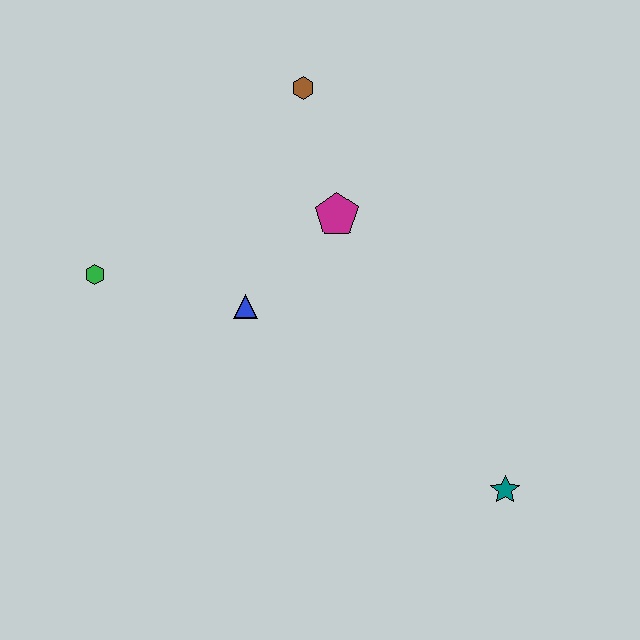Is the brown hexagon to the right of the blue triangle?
Yes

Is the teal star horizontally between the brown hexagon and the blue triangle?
No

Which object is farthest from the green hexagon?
The teal star is farthest from the green hexagon.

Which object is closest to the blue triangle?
The magenta pentagon is closest to the blue triangle.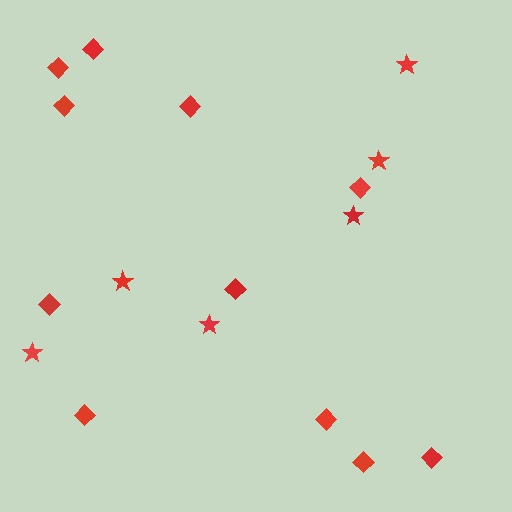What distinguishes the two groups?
There are 2 groups: one group of diamonds (11) and one group of stars (6).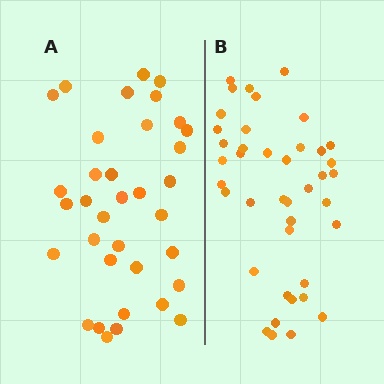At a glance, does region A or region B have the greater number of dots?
Region B (the right region) has more dots.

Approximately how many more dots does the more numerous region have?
Region B has about 6 more dots than region A.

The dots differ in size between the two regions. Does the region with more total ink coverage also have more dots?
No. Region A has more total ink coverage because its dots are larger, but region B actually contains more individual dots. Total area can be misleading — the number of items is what matters here.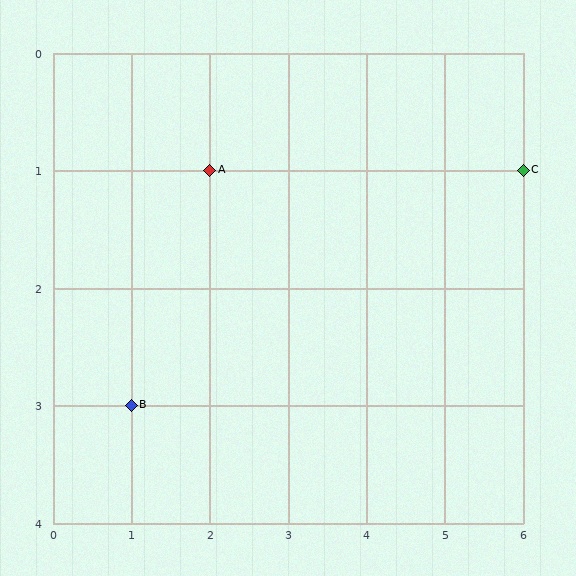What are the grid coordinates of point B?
Point B is at grid coordinates (1, 3).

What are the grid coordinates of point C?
Point C is at grid coordinates (6, 1).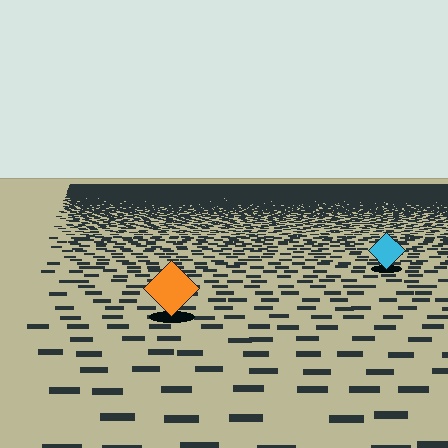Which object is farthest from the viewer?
The cyan diamond is farthest from the viewer. It appears smaller and the ground texture around it is denser.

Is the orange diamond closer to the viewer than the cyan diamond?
Yes. The orange diamond is closer — you can tell from the texture gradient: the ground texture is coarser near it.